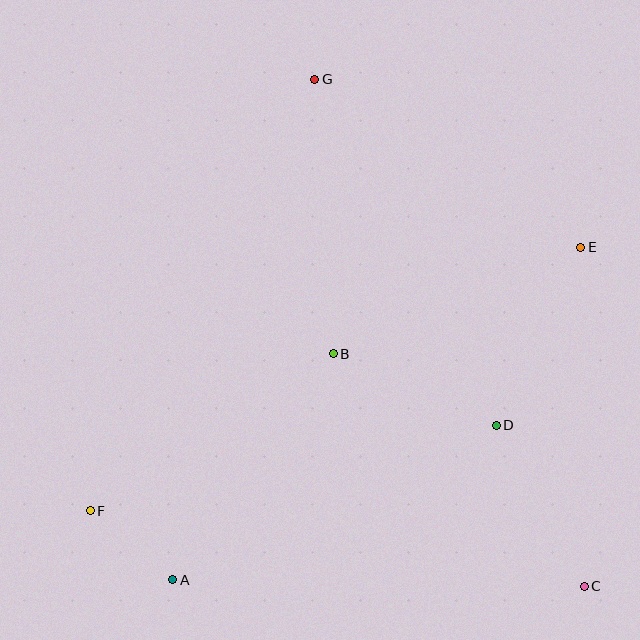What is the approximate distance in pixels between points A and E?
The distance between A and E is approximately 527 pixels.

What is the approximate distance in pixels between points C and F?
The distance between C and F is approximately 500 pixels.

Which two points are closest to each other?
Points A and F are closest to each other.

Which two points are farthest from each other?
Points C and G are farthest from each other.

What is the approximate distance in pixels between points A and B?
The distance between A and B is approximately 277 pixels.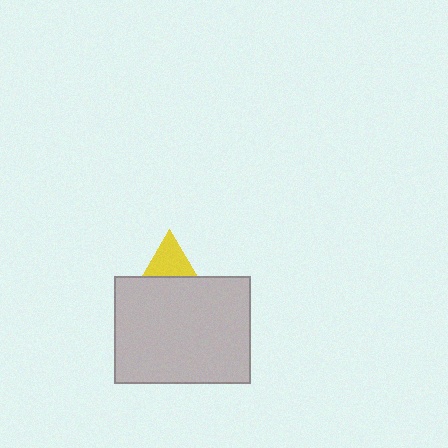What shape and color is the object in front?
The object in front is a light gray rectangle.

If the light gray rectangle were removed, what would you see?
You would see the complete yellow triangle.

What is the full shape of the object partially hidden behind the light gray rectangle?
The partially hidden object is a yellow triangle.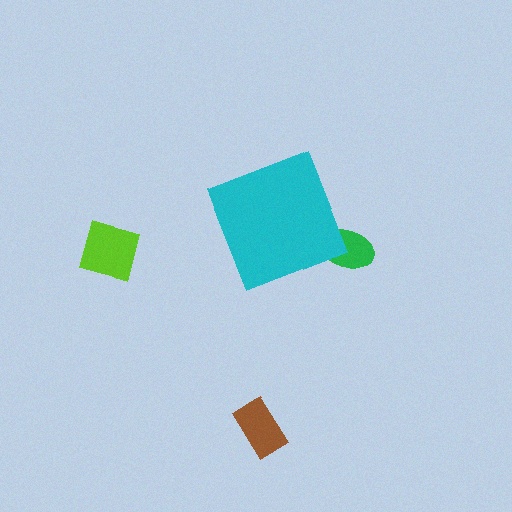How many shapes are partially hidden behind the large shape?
1 shape is partially hidden.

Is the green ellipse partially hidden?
Yes, the green ellipse is partially hidden behind the cyan diamond.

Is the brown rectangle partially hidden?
No, the brown rectangle is fully visible.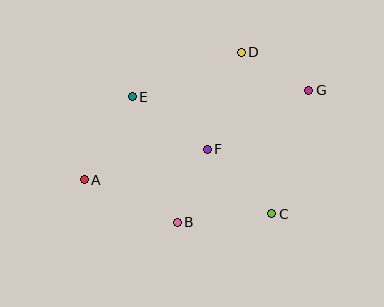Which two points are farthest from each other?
Points A and G are farthest from each other.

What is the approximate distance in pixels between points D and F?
The distance between D and F is approximately 103 pixels.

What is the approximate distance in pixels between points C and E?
The distance between C and E is approximately 182 pixels.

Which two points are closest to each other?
Points D and G are closest to each other.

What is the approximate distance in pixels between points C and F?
The distance between C and F is approximately 92 pixels.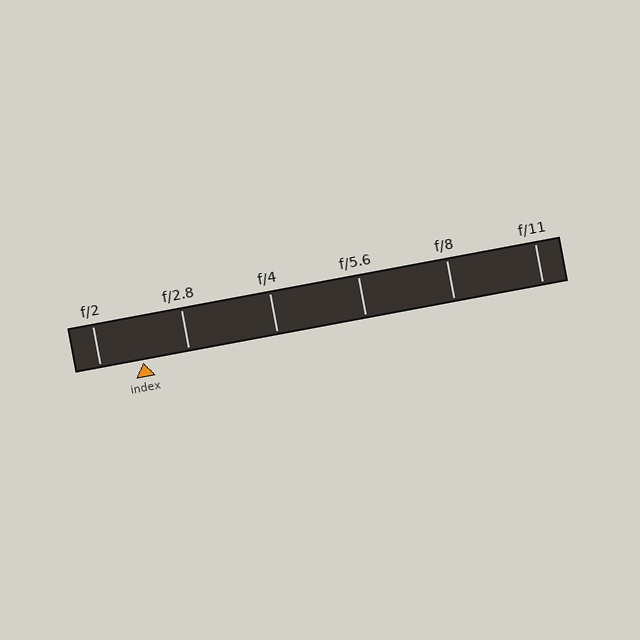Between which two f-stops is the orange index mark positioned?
The index mark is between f/2 and f/2.8.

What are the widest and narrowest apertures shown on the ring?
The widest aperture shown is f/2 and the narrowest is f/11.